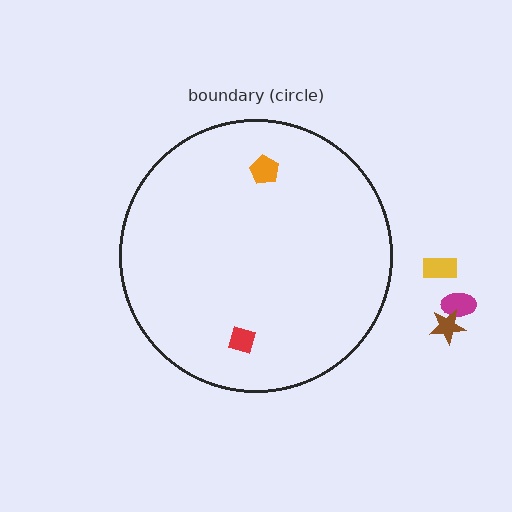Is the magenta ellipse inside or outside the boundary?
Outside.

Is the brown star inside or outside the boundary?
Outside.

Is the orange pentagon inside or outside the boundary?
Inside.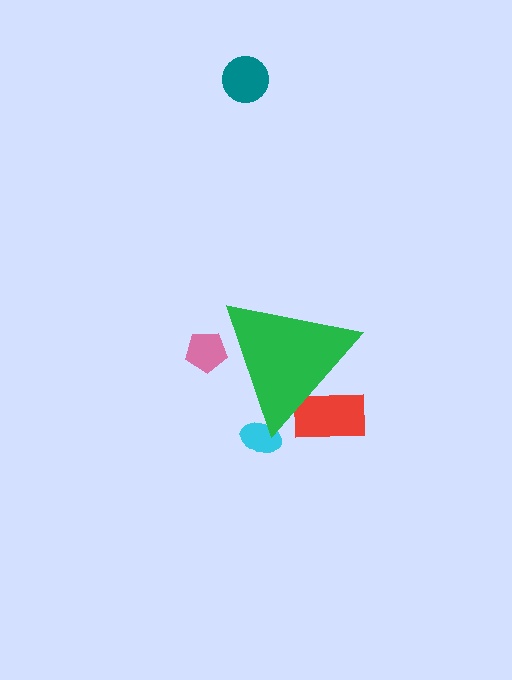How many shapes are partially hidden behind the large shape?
3 shapes are partially hidden.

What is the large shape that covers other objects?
A green triangle.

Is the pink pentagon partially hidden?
Yes, the pink pentagon is partially hidden behind the green triangle.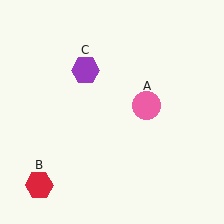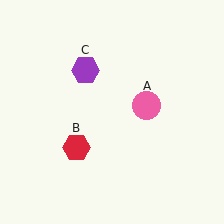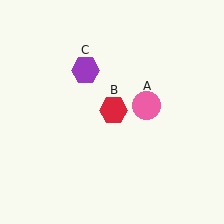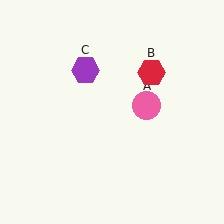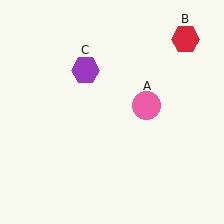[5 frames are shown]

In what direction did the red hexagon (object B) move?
The red hexagon (object B) moved up and to the right.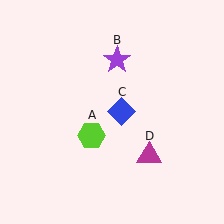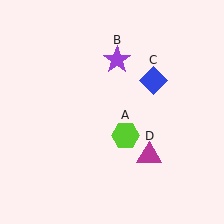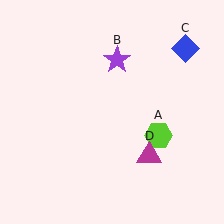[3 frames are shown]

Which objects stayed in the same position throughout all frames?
Purple star (object B) and magenta triangle (object D) remained stationary.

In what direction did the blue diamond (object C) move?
The blue diamond (object C) moved up and to the right.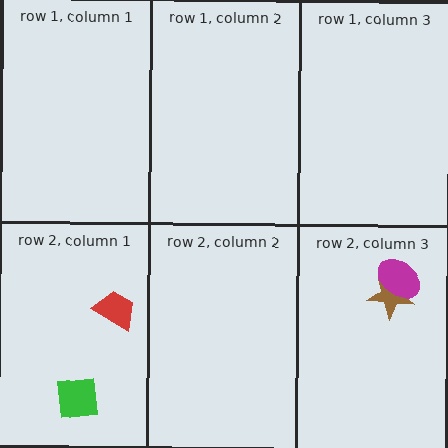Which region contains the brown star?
The row 2, column 3 region.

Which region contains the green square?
The row 2, column 1 region.